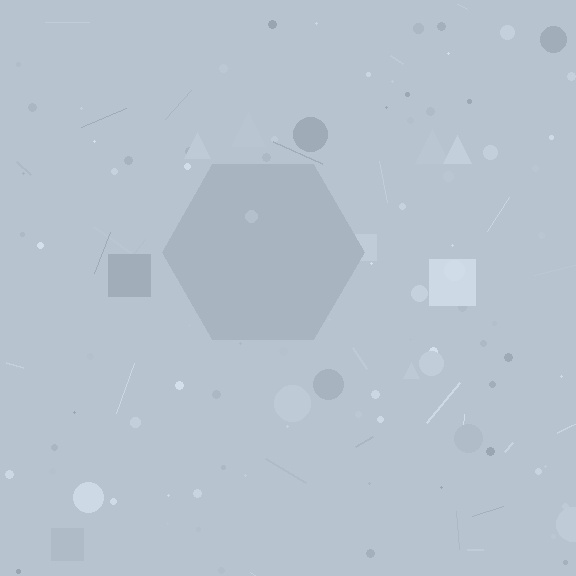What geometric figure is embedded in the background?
A hexagon is embedded in the background.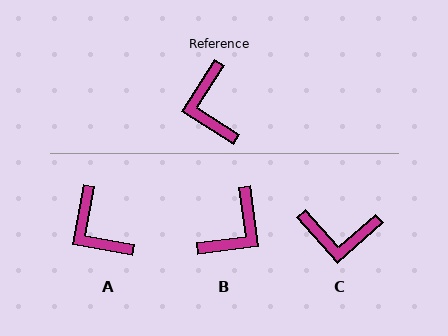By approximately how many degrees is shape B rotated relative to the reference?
Approximately 130 degrees counter-clockwise.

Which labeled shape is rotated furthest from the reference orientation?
B, about 130 degrees away.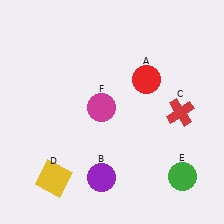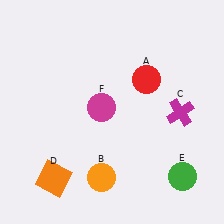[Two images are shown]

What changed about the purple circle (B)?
In Image 1, B is purple. In Image 2, it changed to orange.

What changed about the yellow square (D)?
In Image 1, D is yellow. In Image 2, it changed to orange.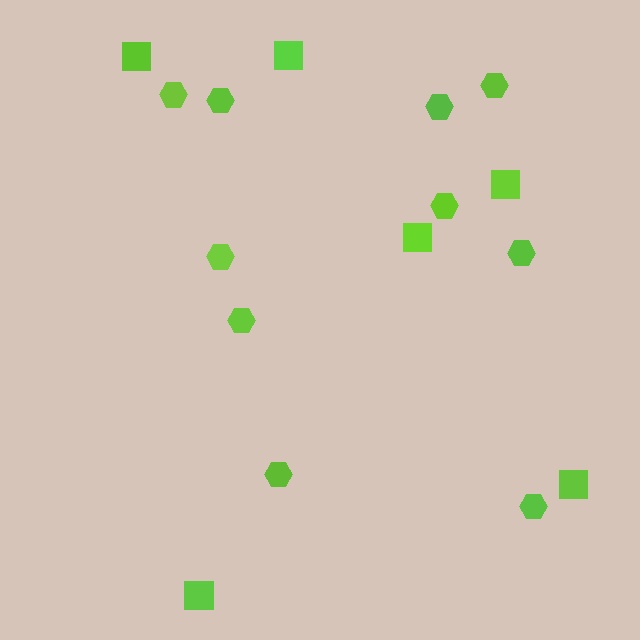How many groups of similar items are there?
There are 2 groups: one group of squares (6) and one group of hexagons (10).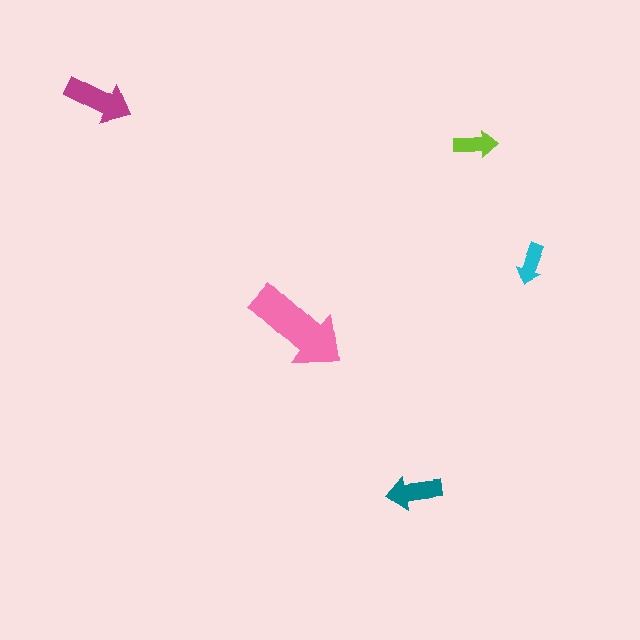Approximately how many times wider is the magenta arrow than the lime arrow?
About 1.5 times wider.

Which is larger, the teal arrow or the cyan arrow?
The teal one.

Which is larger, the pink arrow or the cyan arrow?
The pink one.